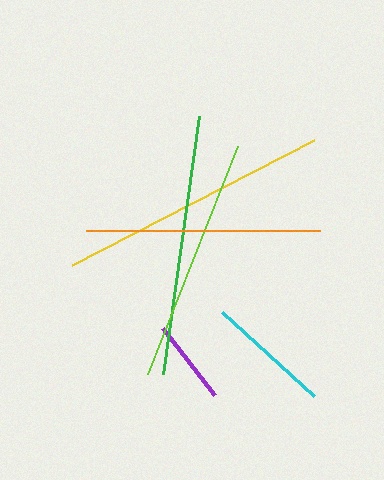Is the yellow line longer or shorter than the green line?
The yellow line is longer than the green line.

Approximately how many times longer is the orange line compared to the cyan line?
The orange line is approximately 1.9 times the length of the cyan line.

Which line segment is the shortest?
The purple line is the shortest at approximately 85 pixels.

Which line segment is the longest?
The yellow line is the longest at approximately 272 pixels.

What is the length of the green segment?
The green segment is approximately 260 pixels long.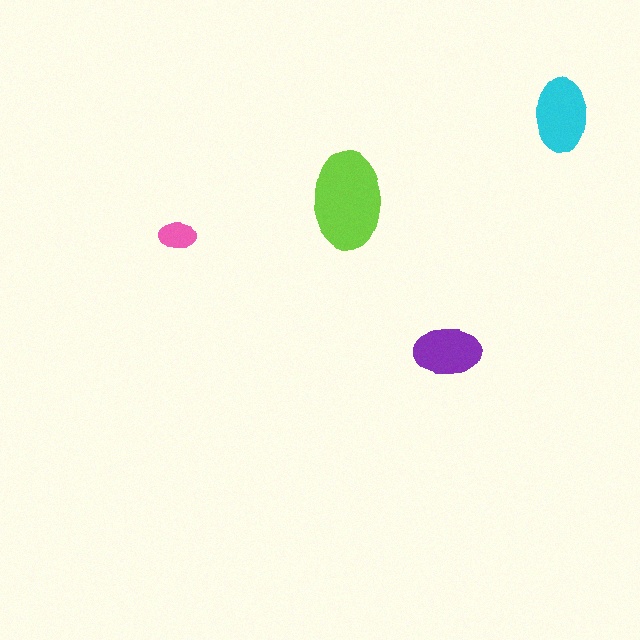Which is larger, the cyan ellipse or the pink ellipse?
The cyan one.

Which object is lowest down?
The purple ellipse is bottommost.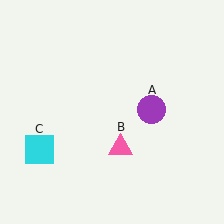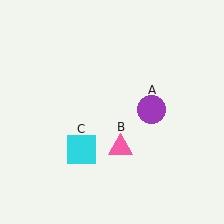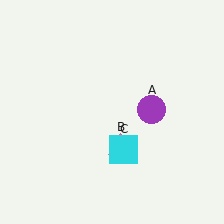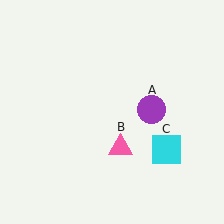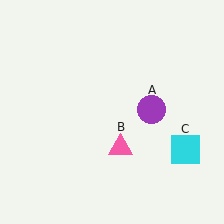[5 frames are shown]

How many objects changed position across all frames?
1 object changed position: cyan square (object C).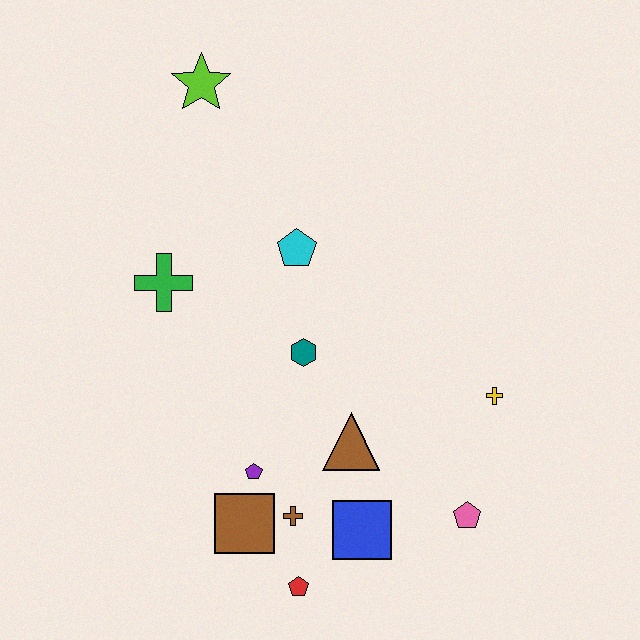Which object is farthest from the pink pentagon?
The lime star is farthest from the pink pentagon.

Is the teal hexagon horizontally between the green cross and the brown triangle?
Yes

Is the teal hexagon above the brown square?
Yes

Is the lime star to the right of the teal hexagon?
No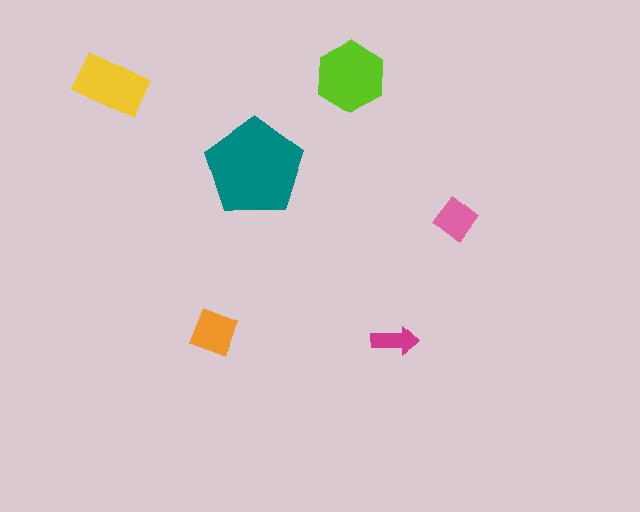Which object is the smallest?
The magenta arrow.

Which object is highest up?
The lime hexagon is topmost.